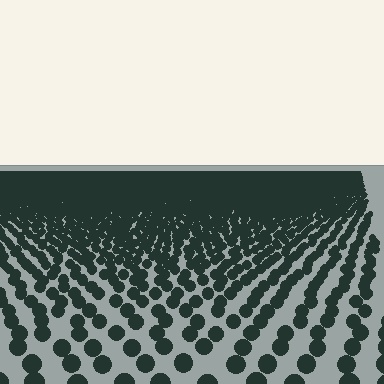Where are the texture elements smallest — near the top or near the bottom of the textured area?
Near the top.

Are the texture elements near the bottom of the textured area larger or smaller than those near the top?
Larger. Near the bottom, elements are closer to the viewer and appear at a bigger on-screen size.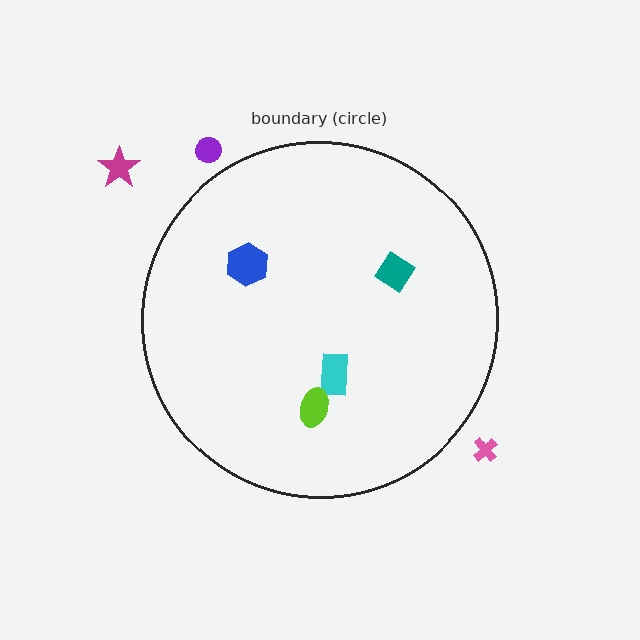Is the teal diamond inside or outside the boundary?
Inside.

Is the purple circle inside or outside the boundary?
Outside.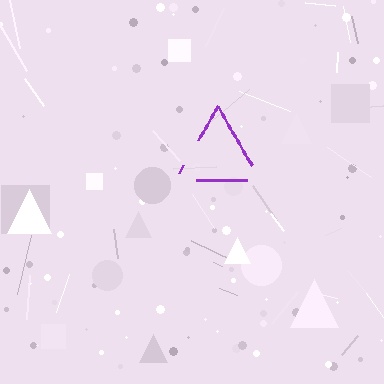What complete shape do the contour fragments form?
The contour fragments form a triangle.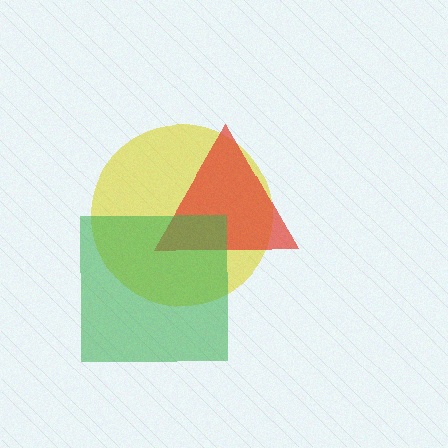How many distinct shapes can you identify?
There are 3 distinct shapes: a yellow circle, a red triangle, a green square.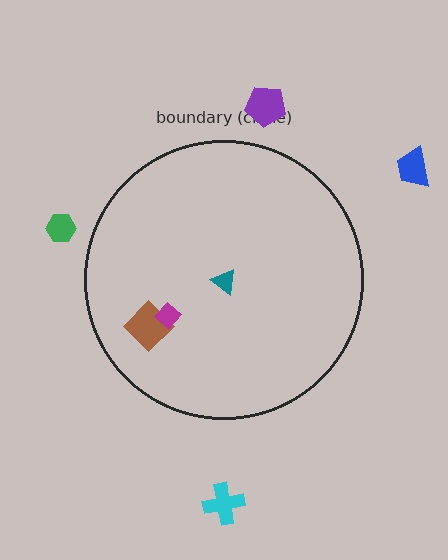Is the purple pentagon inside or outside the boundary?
Outside.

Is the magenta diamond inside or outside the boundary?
Inside.